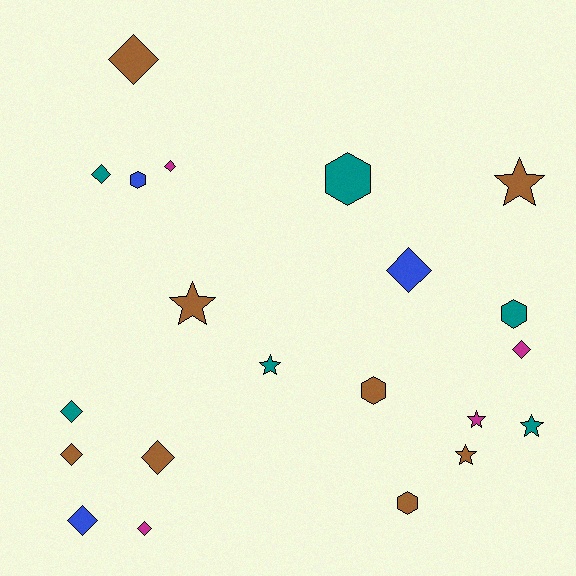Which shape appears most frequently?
Diamond, with 10 objects.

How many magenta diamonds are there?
There are 3 magenta diamonds.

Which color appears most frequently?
Brown, with 8 objects.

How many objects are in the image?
There are 21 objects.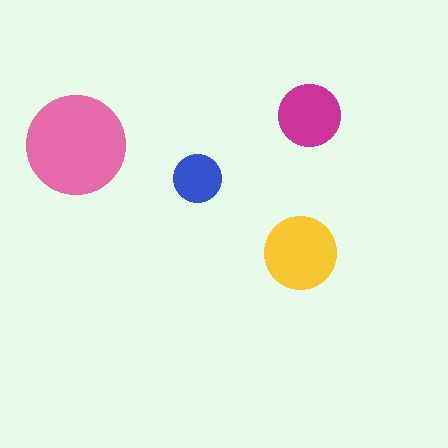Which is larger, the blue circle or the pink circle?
The pink one.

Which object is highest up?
The magenta circle is topmost.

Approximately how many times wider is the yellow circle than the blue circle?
About 1.5 times wider.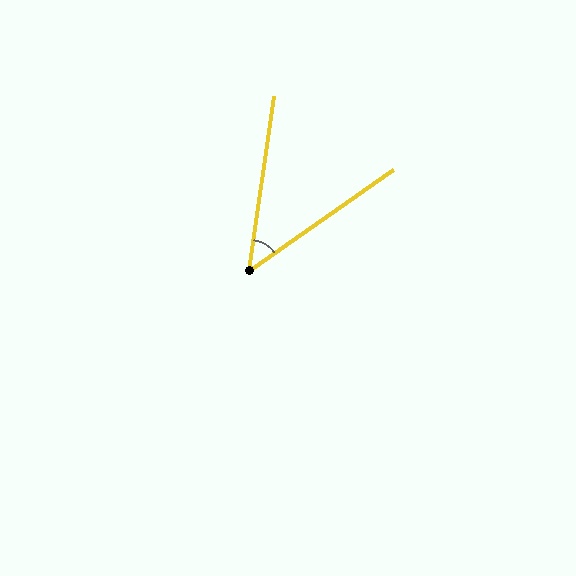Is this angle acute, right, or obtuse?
It is acute.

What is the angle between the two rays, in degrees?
Approximately 47 degrees.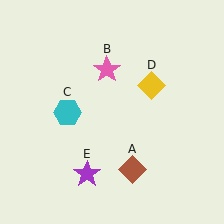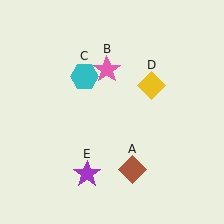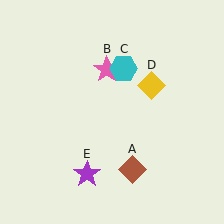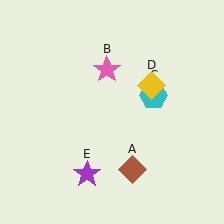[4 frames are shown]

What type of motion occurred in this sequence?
The cyan hexagon (object C) rotated clockwise around the center of the scene.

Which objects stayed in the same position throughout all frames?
Brown diamond (object A) and pink star (object B) and yellow diamond (object D) and purple star (object E) remained stationary.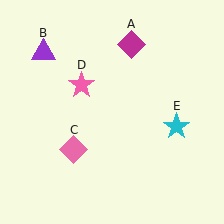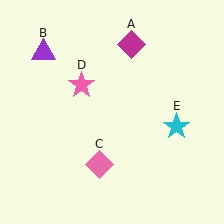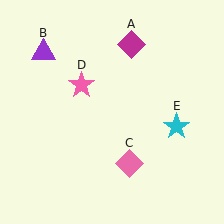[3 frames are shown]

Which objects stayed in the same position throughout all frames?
Magenta diamond (object A) and purple triangle (object B) and pink star (object D) and cyan star (object E) remained stationary.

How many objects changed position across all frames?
1 object changed position: pink diamond (object C).